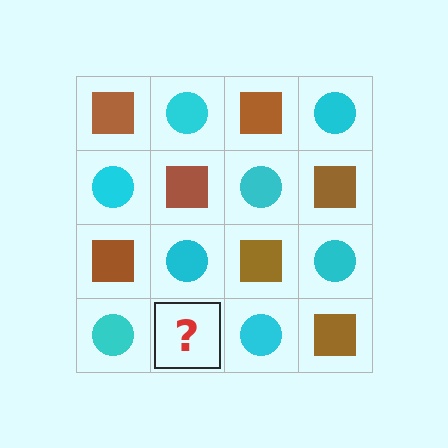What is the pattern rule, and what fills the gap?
The rule is that it alternates brown square and cyan circle in a checkerboard pattern. The gap should be filled with a brown square.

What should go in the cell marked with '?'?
The missing cell should contain a brown square.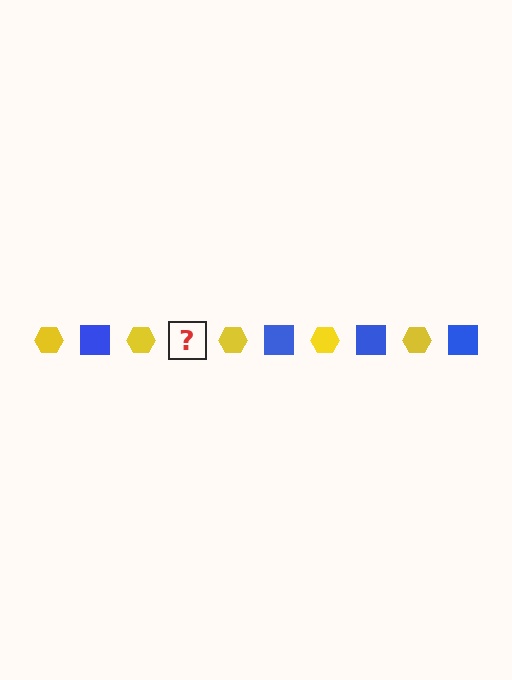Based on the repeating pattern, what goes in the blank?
The blank should be a blue square.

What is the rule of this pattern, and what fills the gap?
The rule is that the pattern alternates between yellow hexagon and blue square. The gap should be filled with a blue square.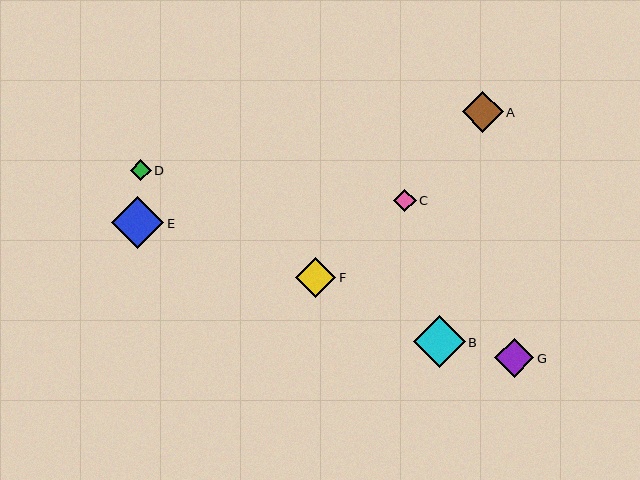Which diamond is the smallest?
Diamond D is the smallest with a size of approximately 21 pixels.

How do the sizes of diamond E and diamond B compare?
Diamond E and diamond B are approximately the same size.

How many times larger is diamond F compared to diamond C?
Diamond F is approximately 1.8 times the size of diamond C.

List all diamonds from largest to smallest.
From largest to smallest: E, B, A, F, G, C, D.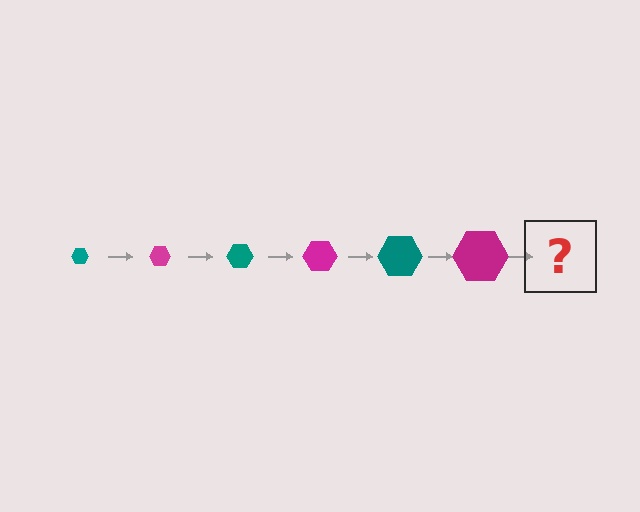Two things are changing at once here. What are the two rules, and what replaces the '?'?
The two rules are that the hexagon grows larger each step and the color cycles through teal and magenta. The '?' should be a teal hexagon, larger than the previous one.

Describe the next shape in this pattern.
It should be a teal hexagon, larger than the previous one.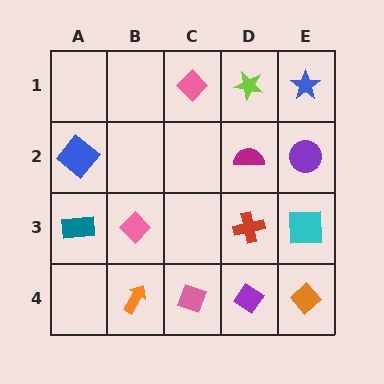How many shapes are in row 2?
3 shapes.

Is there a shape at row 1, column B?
No, that cell is empty.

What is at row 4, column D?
A purple diamond.